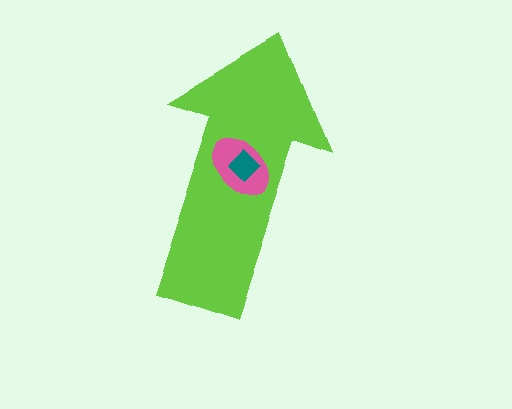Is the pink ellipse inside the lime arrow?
Yes.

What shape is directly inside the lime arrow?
The pink ellipse.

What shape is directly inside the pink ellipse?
The teal diamond.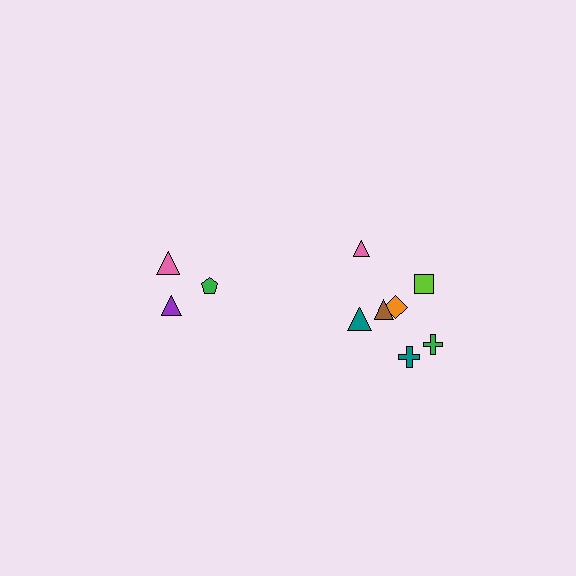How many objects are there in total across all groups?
There are 10 objects.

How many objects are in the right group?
There are 7 objects.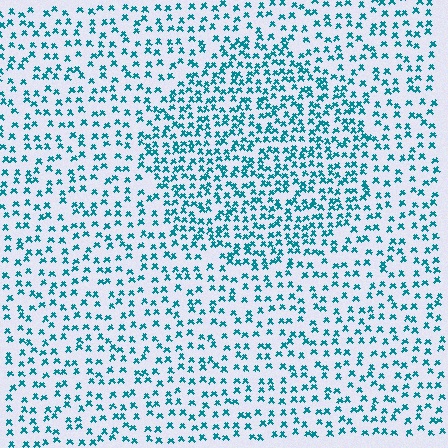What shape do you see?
I see a circle.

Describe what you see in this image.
The image contains small teal elements arranged at two different densities. A circle-shaped region is visible where the elements are more densely packed than the surrounding area.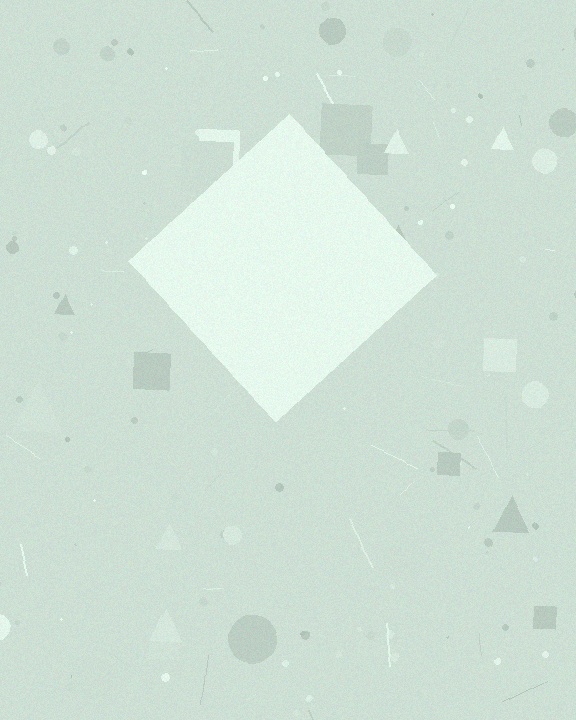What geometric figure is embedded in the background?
A diamond is embedded in the background.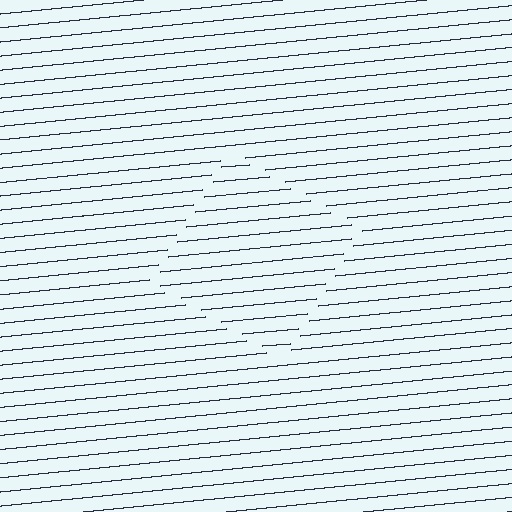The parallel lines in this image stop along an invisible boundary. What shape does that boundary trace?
An illusory square. The interior of the shape contains the same grating, shifted by half a period — the contour is defined by the phase discontinuity where line-ends from the inner and outer gratings abut.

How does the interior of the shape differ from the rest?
The interior of the shape contains the same grating, shifted by half a period — the contour is defined by the phase discontinuity where line-ends from the inner and outer gratings abut.